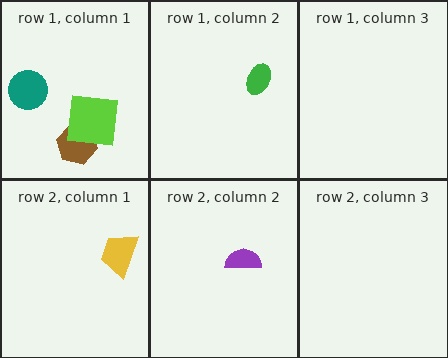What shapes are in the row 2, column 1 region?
The yellow trapezoid.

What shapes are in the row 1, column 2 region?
The green ellipse.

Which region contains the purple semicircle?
The row 2, column 2 region.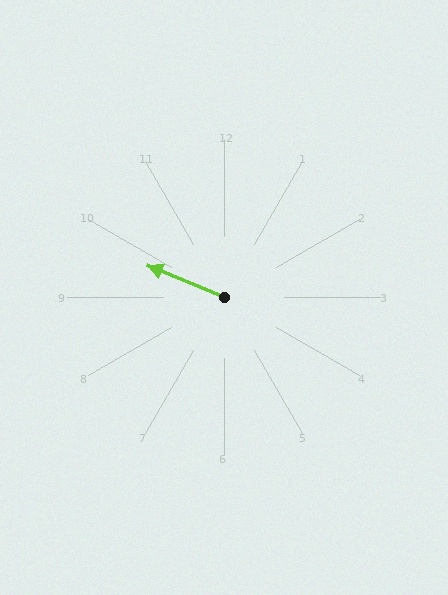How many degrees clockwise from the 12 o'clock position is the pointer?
Approximately 293 degrees.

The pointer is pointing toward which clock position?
Roughly 10 o'clock.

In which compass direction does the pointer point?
Northwest.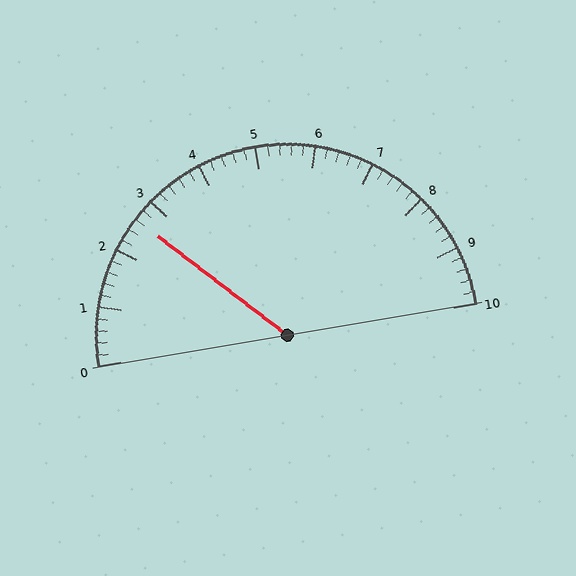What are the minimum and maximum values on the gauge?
The gauge ranges from 0 to 10.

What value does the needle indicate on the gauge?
The needle indicates approximately 2.6.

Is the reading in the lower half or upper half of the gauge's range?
The reading is in the lower half of the range (0 to 10).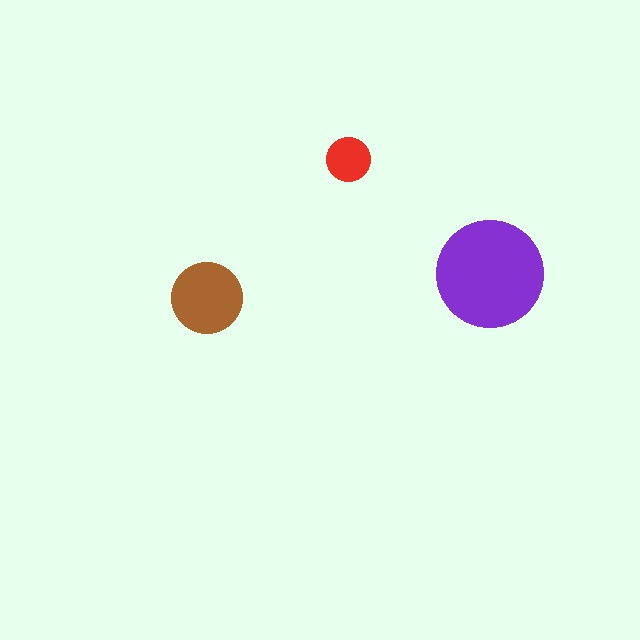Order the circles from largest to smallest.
the purple one, the brown one, the red one.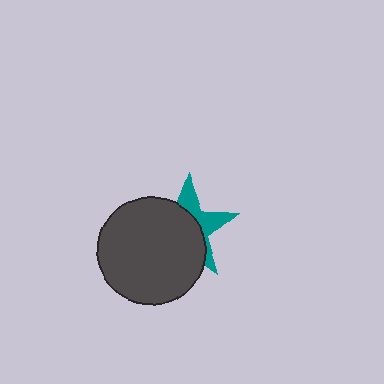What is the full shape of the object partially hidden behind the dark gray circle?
The partially hidden object is a teal star.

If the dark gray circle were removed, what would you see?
You would see the complete teal star.